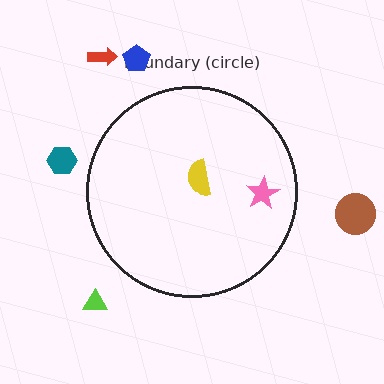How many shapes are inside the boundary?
2 inside, 5 outside.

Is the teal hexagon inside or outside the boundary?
Outside.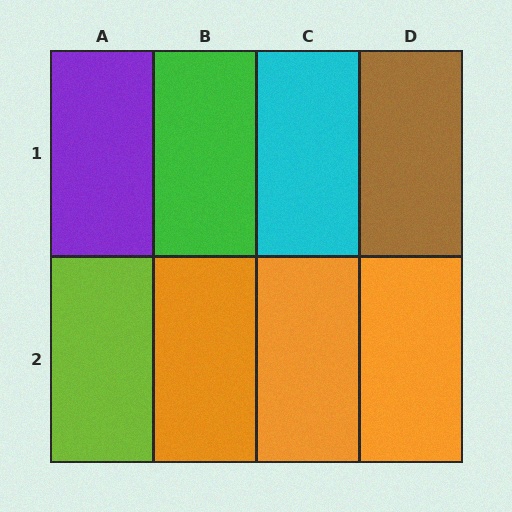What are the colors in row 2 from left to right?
Lime, orange, orange, orange.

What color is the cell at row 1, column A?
Purple.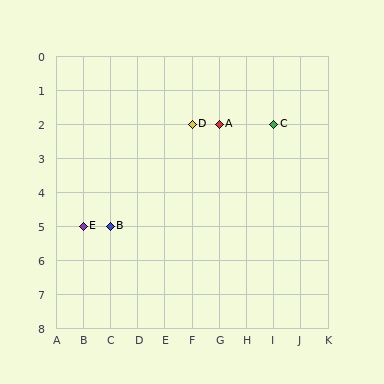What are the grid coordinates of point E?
Point E is at grid coordinates (B, 5).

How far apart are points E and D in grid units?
Points E and D are 4 columns and 3 rows apart (about 5.0 grid units diagonally).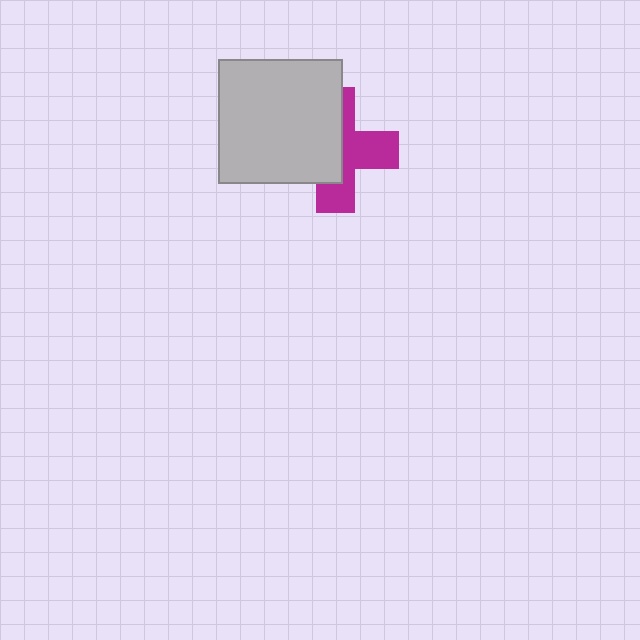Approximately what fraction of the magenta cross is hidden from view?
Roughly 52% of the magenta cross is hidden behind the light gray square.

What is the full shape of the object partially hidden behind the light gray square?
The partially hidden object is a magenta cross.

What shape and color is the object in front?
The object in front is a light gray square.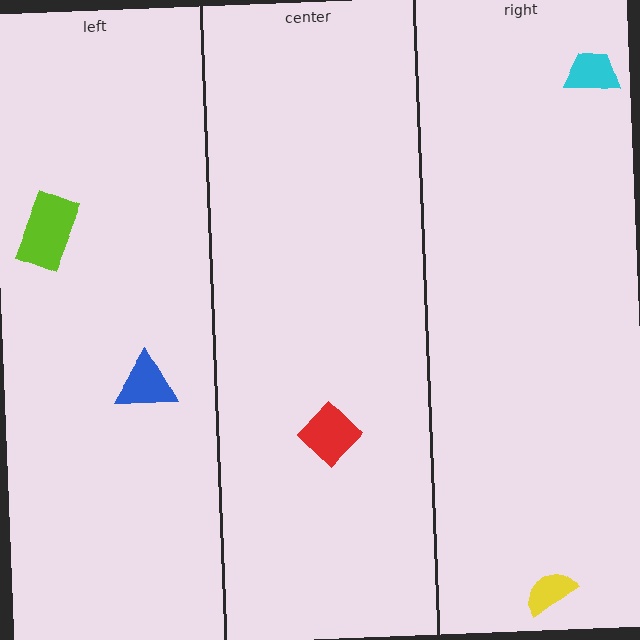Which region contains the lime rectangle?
The left region.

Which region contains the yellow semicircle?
The right region.